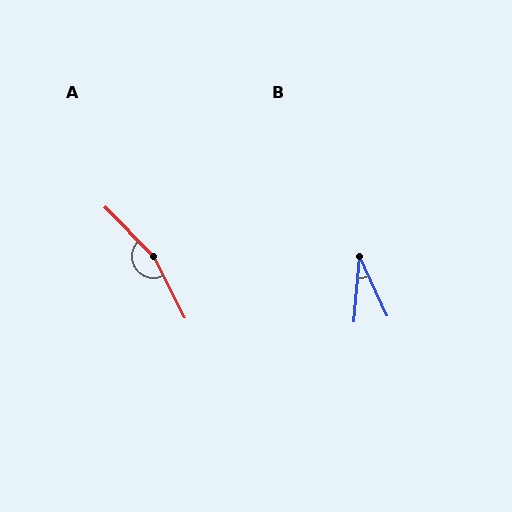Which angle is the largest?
A, at approximately 163 degrees.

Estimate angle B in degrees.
Approximately 29 degrees.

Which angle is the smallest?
B, at approximately 29 degrees.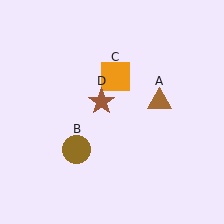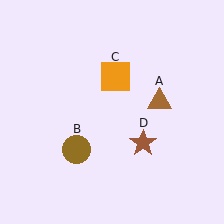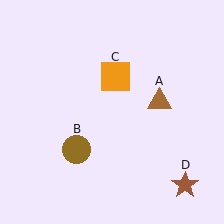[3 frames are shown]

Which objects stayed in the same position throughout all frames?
Brown triangle (object A) and brown circle (object B) and orange square (object C) remained stationary.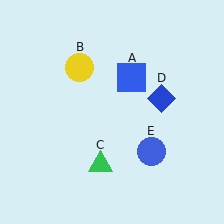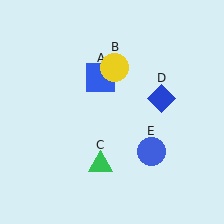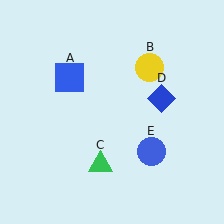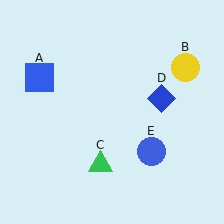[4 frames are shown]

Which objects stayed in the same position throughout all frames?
Green triangle (object C) and blue diamond (object D) and blue circle (object E) remained stationary.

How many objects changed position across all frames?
2 objects changed position: blue square (object A), yellow circle (object B).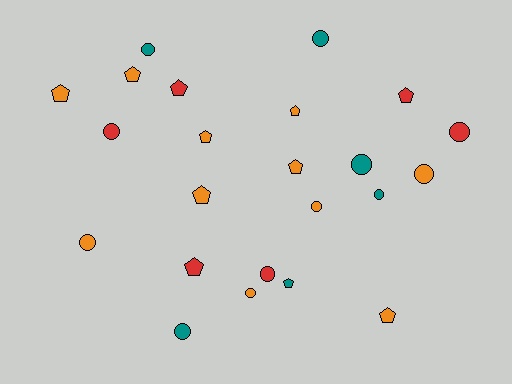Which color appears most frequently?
Orange, with 11 objects.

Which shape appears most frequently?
Circle, with 12 objects.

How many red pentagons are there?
There are 3 red pentagons.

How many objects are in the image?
There are 23 objects.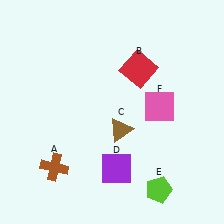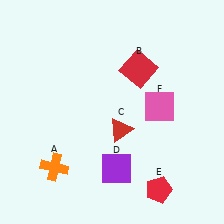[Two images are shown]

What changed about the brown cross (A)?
In Image 1, A is brown. In Image 2, it changed to orange.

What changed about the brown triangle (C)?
In Image 1, C is brown. In Image 2, it changed to red.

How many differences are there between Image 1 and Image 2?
There are 3 differences between the two images.